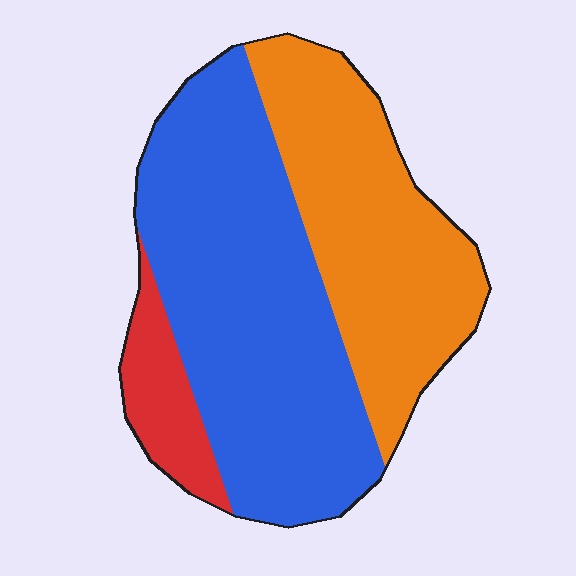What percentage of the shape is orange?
Orange covers 37% of the shape.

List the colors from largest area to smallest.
From largest to smallest: blue, orange, red.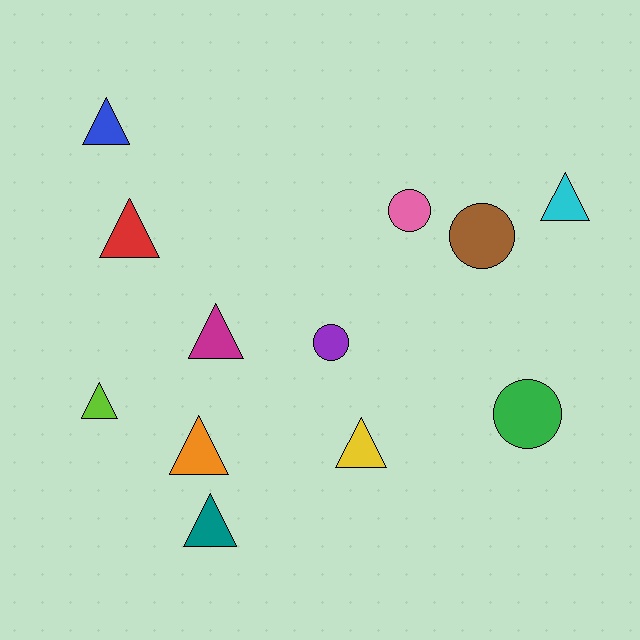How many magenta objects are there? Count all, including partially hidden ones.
There is 1 magenta object.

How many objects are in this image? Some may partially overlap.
There are 12 objects.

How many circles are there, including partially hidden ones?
There are 4 circles.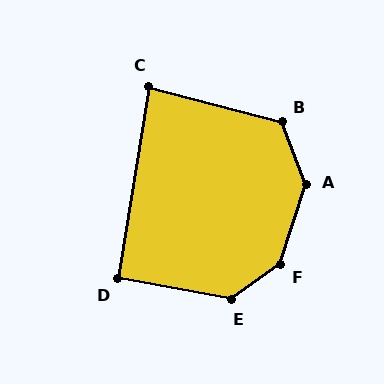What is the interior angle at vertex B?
Approximately 126 degrees (obtuse).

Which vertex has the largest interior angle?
F, at approximately 143 degrees.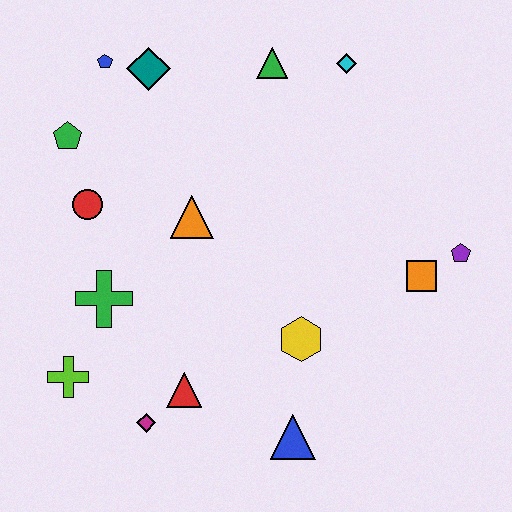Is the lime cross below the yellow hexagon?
Yes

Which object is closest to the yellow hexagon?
The blue triangle is closest to the yellow hexagon.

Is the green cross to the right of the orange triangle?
No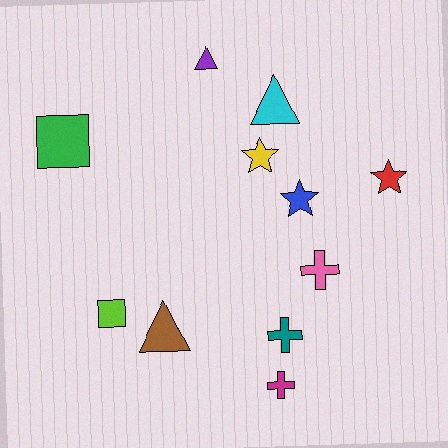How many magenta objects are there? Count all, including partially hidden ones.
There is 1 magenta object.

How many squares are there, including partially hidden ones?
There are 2 squares.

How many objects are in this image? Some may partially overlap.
There are 11 objects.